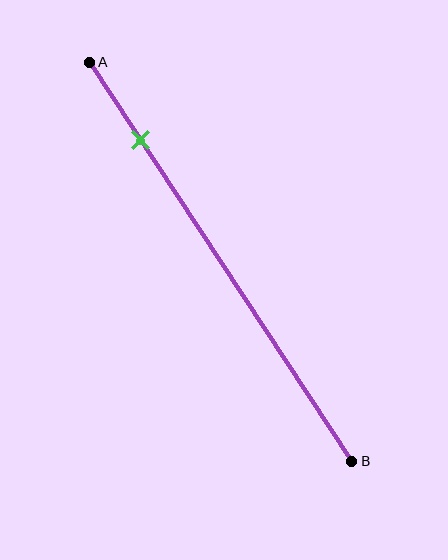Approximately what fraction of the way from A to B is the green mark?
The green mark is approximately 20% of the way from A to B.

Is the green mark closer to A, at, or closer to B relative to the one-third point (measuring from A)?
The green mark is closer to point A than the one-third point of segment AB.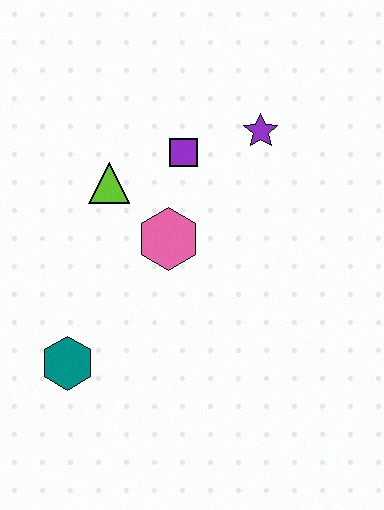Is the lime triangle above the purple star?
No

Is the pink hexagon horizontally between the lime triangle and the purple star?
Yes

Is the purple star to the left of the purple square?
No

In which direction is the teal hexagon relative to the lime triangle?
The teal hexagon is below the lime triangle.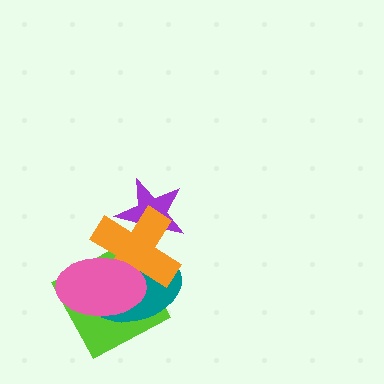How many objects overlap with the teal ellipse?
4 objects overlap with the teal ellipse.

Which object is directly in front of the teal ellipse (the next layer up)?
The orange cross is directly in front of the teal ellipse.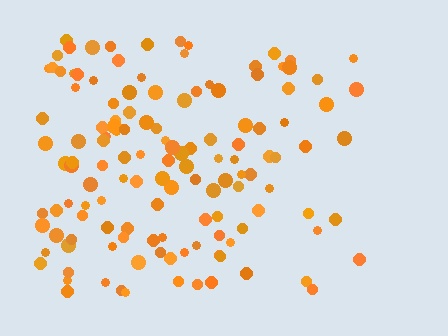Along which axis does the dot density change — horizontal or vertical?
Horizontal.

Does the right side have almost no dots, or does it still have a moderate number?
Still a moderate number, just noticeably fewer than the left.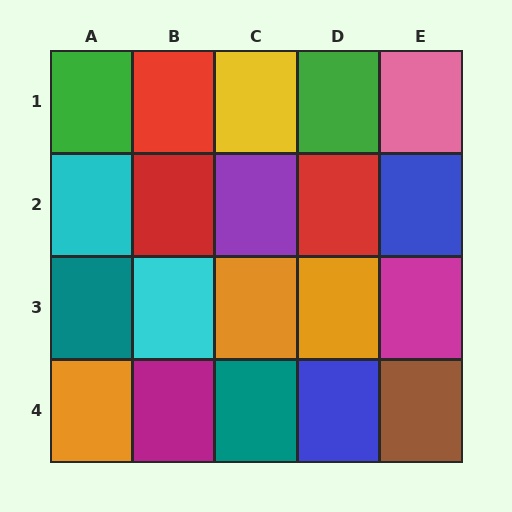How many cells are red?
3 cells are red.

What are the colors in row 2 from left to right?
Cyan, red, purple, red, blue.